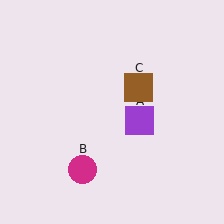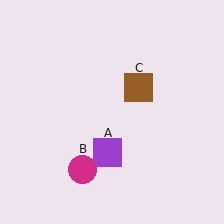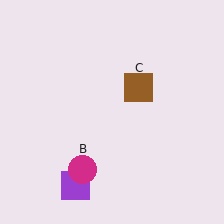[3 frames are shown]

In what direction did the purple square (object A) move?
The purple square (object A) moved down and to the left.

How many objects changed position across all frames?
1 object changed position: purple square (object A).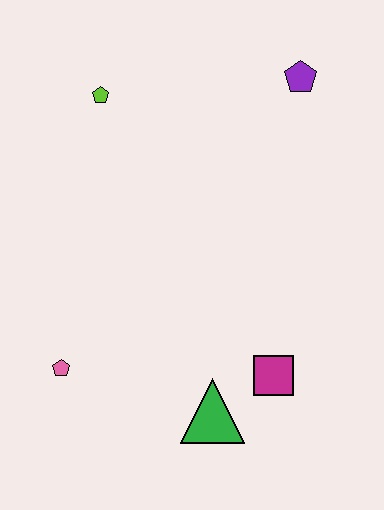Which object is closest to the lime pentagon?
The purple pentagon is closest to the lime pentagon.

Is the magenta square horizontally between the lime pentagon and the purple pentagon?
Yes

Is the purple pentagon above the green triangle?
Yes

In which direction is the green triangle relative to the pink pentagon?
The green triangle is to the right of the pink pentagon.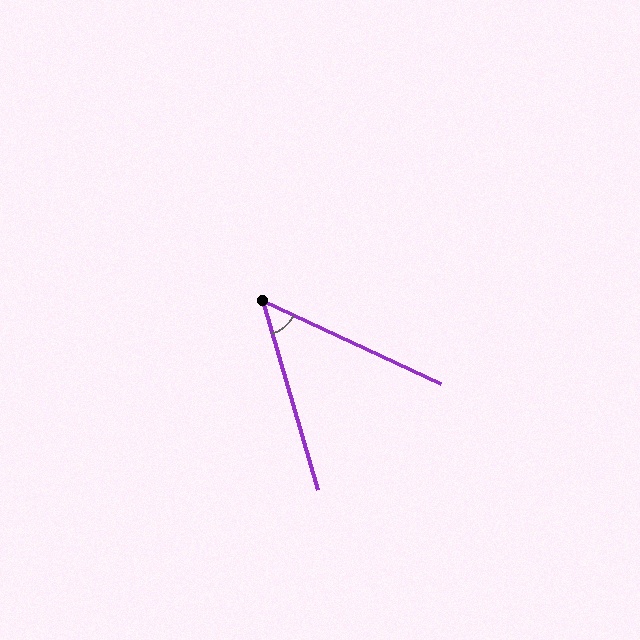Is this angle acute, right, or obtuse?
It is acute.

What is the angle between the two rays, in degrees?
Approximately 49 degrees.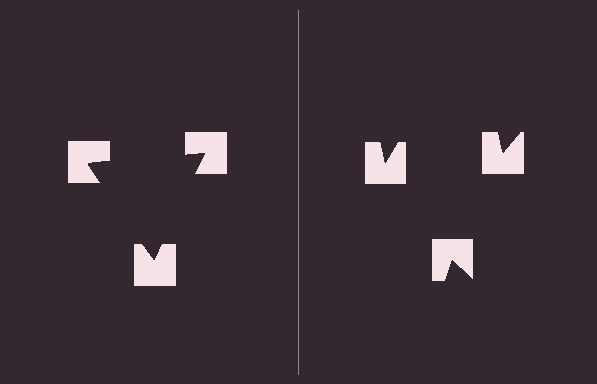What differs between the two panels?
The notched squares are positioned identically on both sides; only the wedge orientations differ. On the left they align to a triangle; on the right they are misaligned.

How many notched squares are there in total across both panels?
6 — 3 on each side.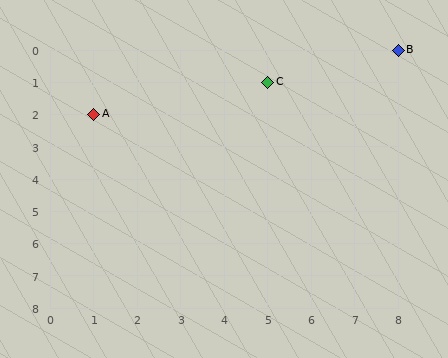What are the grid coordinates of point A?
Point A is at grid coordinates (1, 2).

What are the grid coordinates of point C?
Point C is at grid coordinates (5, 1).